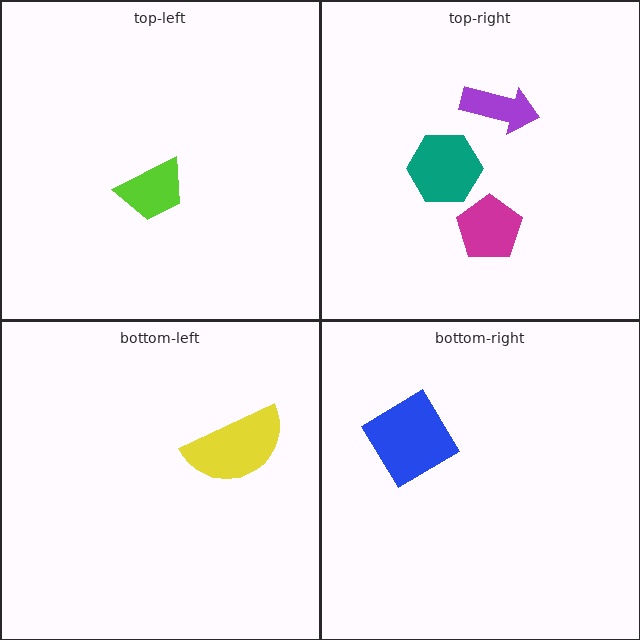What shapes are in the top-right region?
The magenta pentagon, the teal hexagon, the purple arrow.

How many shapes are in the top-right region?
3.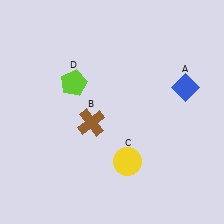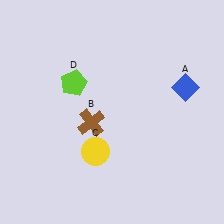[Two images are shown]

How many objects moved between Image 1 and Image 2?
1 object moved between the two images.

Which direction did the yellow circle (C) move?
The yellow circle (C) moved left.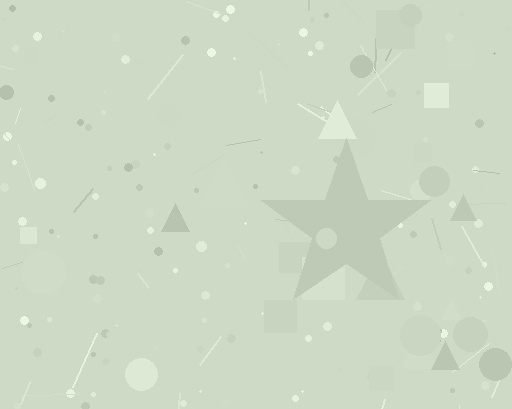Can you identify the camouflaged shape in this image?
The camouflaged shape is a star.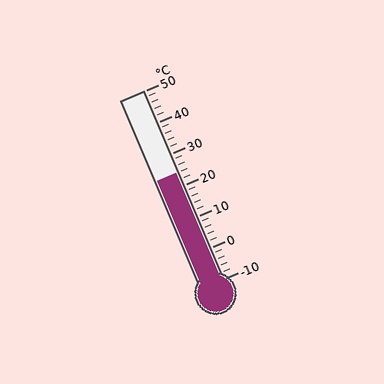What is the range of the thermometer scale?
The thermometer scale ranges from -10°C to 50°C.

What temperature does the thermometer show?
The thermometer shows approximately 24°C.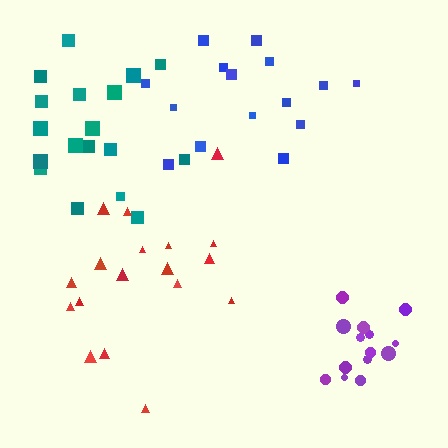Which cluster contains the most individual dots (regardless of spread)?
Teal (18).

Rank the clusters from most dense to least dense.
purple, teal, red, blue.